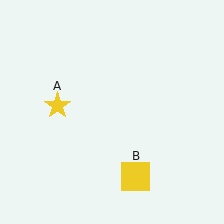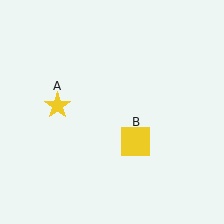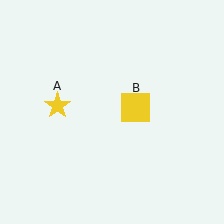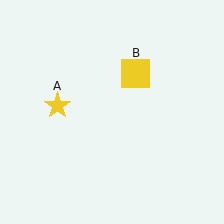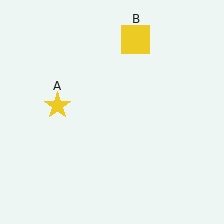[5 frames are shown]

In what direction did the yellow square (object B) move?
The yellow square (object B) moved up.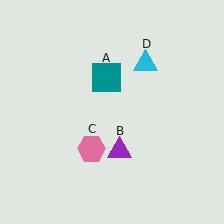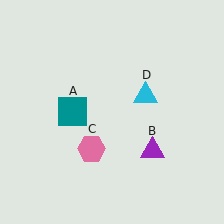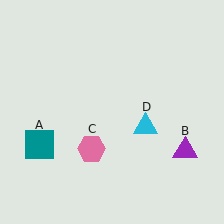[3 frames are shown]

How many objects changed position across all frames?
3 objects changed position: teal square (object A), purple triangle (object B), cyan triangle (object D).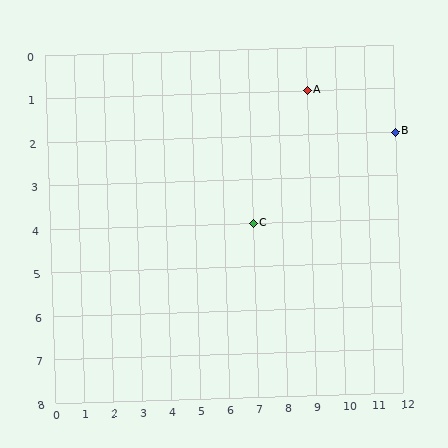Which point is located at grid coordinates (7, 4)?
Point C is at (7, 4).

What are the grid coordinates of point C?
Point C is at grid coordinates (7, 4).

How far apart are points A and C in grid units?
Points A and C are 2 columns and 3 rows apart (about 3.6 grid units diagonally).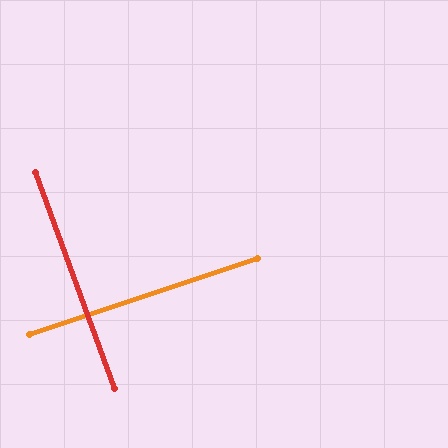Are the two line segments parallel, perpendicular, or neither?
Perpendicular — they meet at approximately 88°.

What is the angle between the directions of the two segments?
Approximately 88 degrees.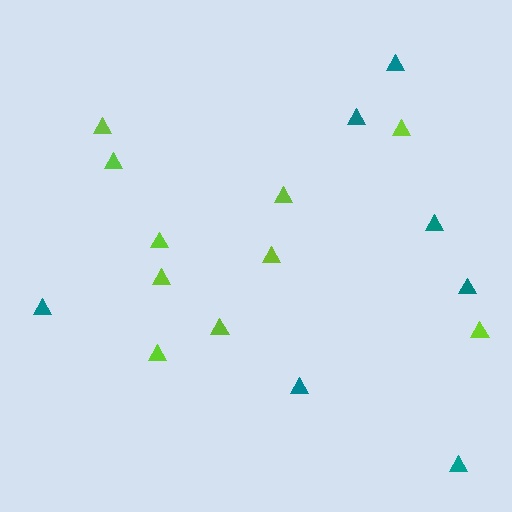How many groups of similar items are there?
There are 2 groups: one group of lime triangles (10) and one group of teal triangles (7).